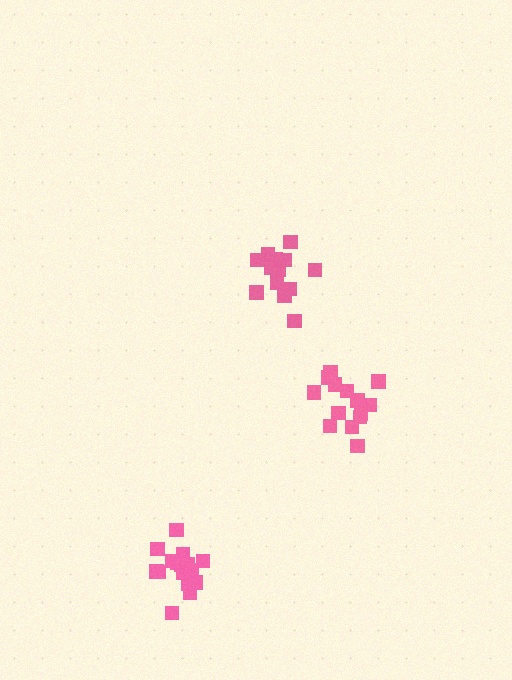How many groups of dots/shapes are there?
There are 3 groups.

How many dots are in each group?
Group 1: 14 dots, Group 2: 15 dots, Group 3: 16 dots (45 total).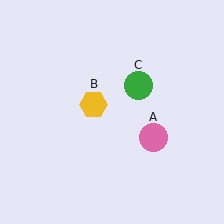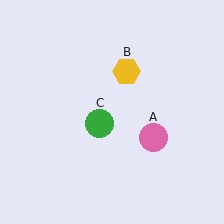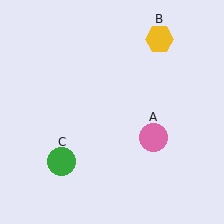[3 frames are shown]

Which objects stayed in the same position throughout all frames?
Pink circle (object A) remained stationary.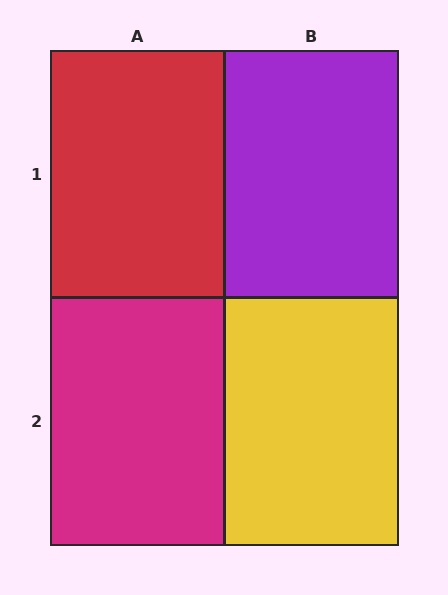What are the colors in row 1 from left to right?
Red, purple.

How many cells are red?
1 cell is red.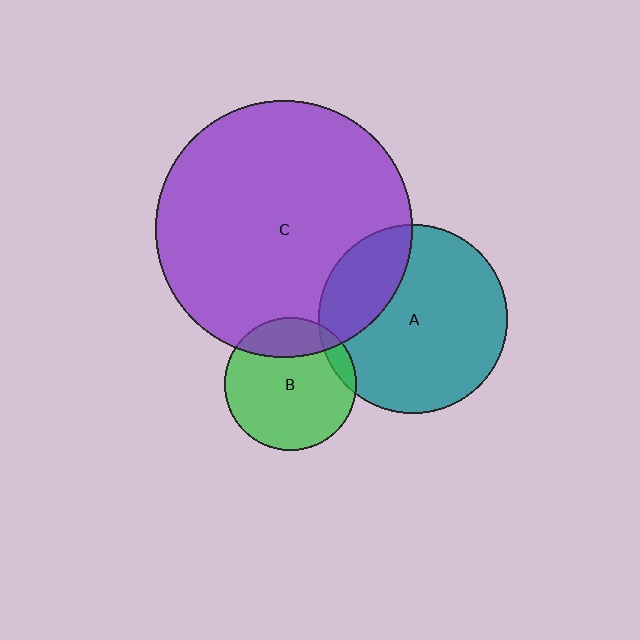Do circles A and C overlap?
Yes.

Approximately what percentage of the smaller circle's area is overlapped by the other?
Approximately 25%.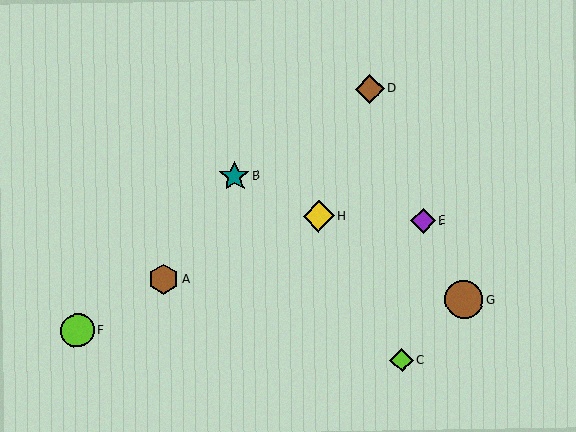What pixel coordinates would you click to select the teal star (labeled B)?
Click at (235, 176) to select the teal star B.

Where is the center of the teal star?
The center of the teal star is at (235, 176).